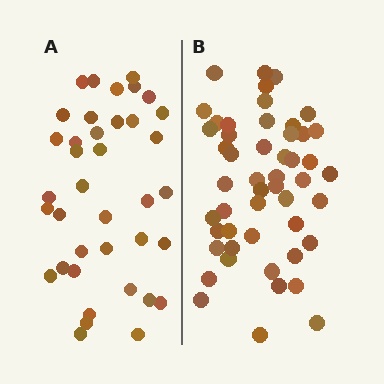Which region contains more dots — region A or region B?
Region B (the right region) has more dots.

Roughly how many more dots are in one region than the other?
Region B has roughly 12 or so more dots than region A.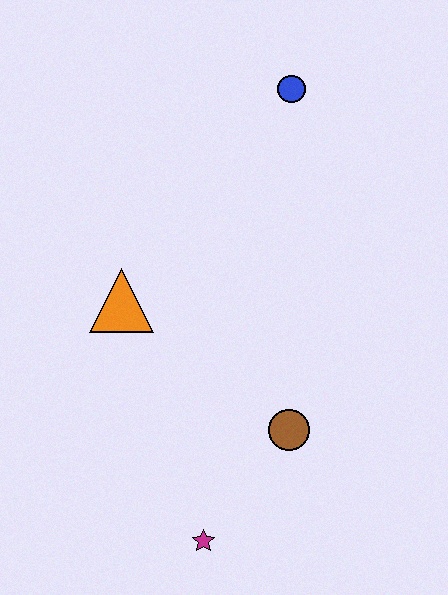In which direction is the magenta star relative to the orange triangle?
The magenta star is below the orange triangle.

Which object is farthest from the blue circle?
The magenta star is farthest from the blue circle.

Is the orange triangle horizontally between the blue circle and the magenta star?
No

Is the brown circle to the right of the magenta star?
Yes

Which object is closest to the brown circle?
The magenta star is closest to the brown circle.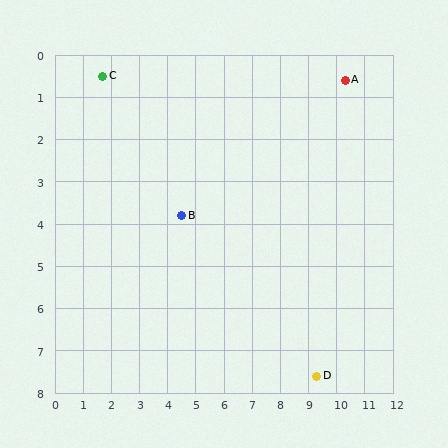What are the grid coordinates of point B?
Point B is at approximately (4.5, 3.8).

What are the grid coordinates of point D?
Point D is at approximately (9.3, 7.6).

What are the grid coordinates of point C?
Point C is at approximately (1.7, 0.5).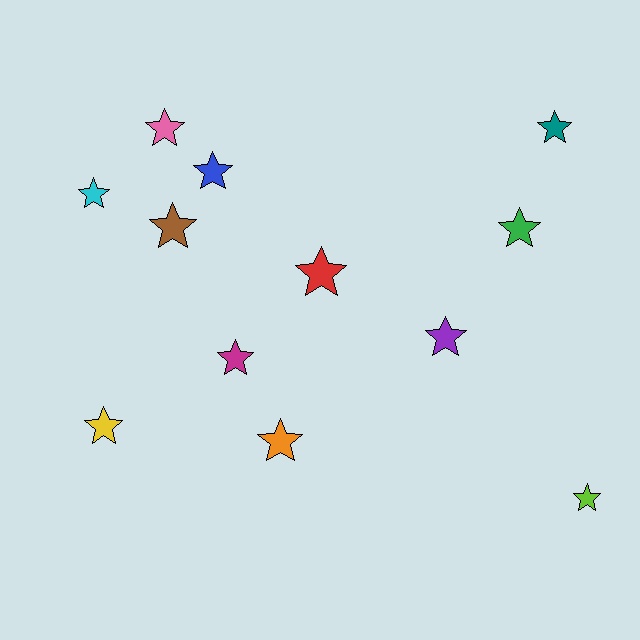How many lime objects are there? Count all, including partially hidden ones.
There is 1 lime object.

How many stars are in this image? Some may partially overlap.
There are 12 stars.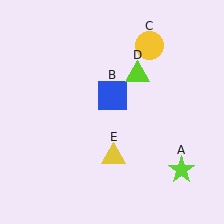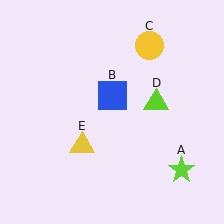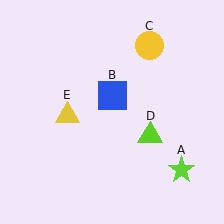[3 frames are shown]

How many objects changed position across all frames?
2 objects changed position: lime triangle (object D), yellow triangle (object E).